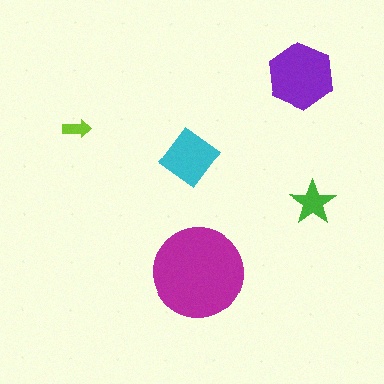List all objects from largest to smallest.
The magenta circle, the purple hexagon, the cyan diamond, the green star, the lime arrow.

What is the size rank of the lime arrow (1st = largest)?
5th.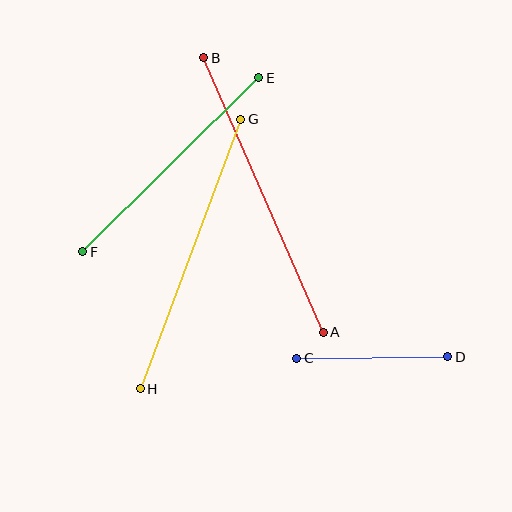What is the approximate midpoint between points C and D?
The midpoint is at approximately (372, 357) pixels.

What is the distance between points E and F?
The distance is approximately 247 pixels.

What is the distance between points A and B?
The distance is approximately 300 pixels.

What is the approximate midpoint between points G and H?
The midpoint is at approximately (191, 254) pixels.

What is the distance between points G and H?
The distance is approximately 287 pixels.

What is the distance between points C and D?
The distance is approximately 151 pixels.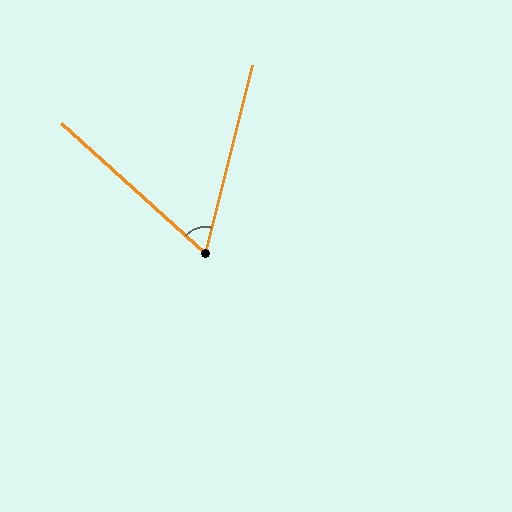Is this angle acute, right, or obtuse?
It is acute.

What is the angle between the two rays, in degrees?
Approximately 62 degrees.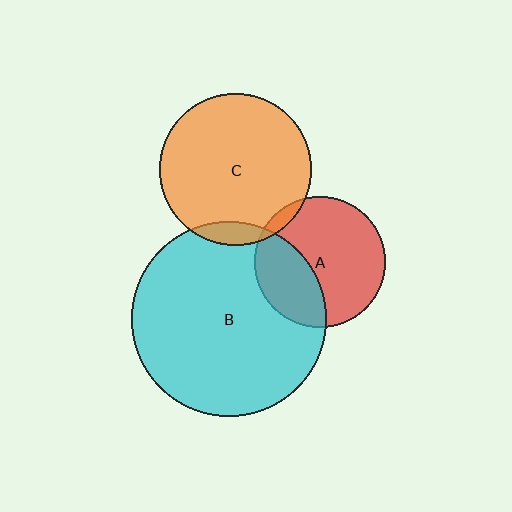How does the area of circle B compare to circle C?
Approximately 1.6 times.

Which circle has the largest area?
Circle B (cyan).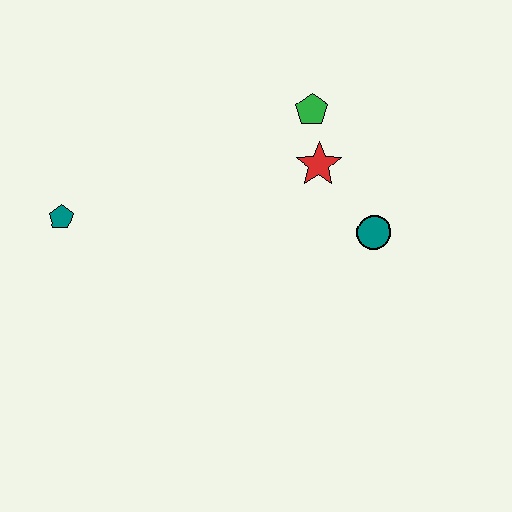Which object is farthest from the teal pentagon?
The teal circle is farthest from the teal pentagon.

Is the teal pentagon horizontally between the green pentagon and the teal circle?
No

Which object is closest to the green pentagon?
The red star is closest to the green pentagon.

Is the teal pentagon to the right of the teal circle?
No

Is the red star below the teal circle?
No